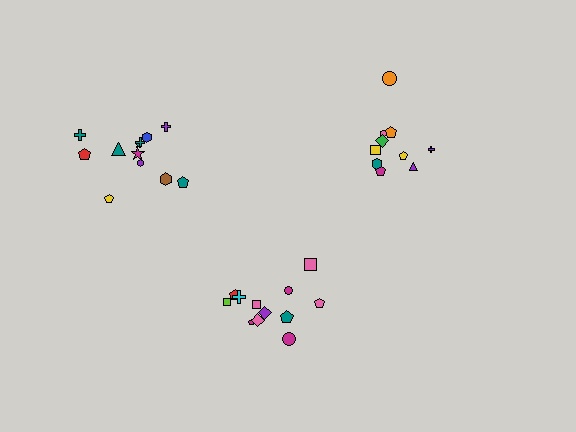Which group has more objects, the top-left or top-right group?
The top-left group.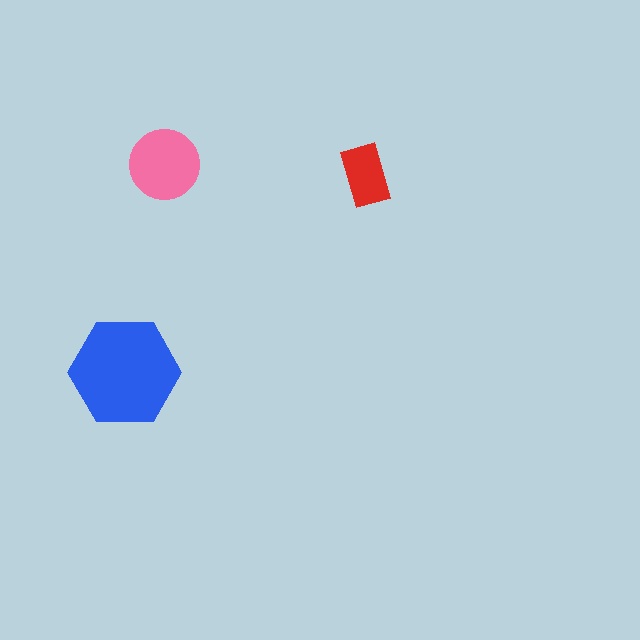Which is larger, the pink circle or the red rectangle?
The pink circle.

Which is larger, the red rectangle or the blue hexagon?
The blue hexagon.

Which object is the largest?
The blue hexagon.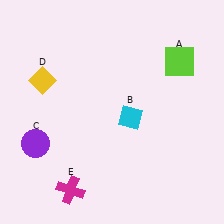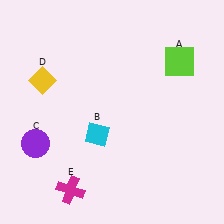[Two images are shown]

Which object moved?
The cyan diamond (B) moved left.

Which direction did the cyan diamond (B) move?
The cyan diamond (B) moved left.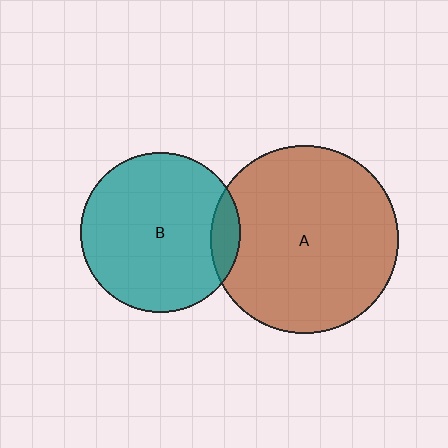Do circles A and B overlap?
Yes.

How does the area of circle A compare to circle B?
Approximately 1.4 times.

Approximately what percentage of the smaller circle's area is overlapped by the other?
Approximately 10%.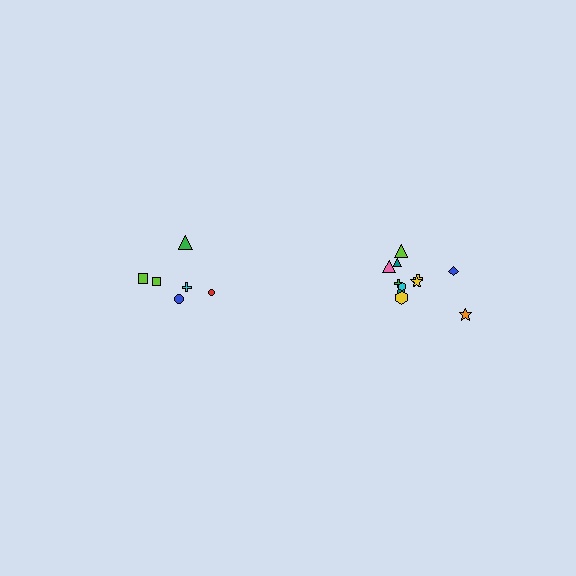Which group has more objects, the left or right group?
The right group.